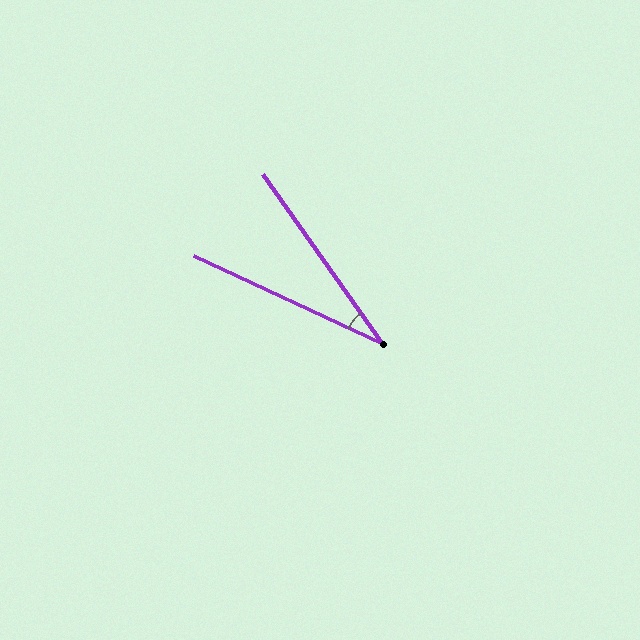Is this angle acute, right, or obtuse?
It is acute.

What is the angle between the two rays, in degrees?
Approximately 30 degrees.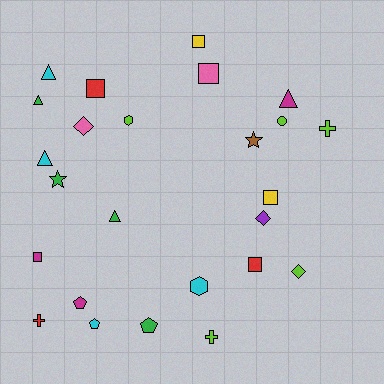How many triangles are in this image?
There are 5 triangles.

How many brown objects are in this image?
There is 1 brown object.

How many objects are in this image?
There are 25 objects.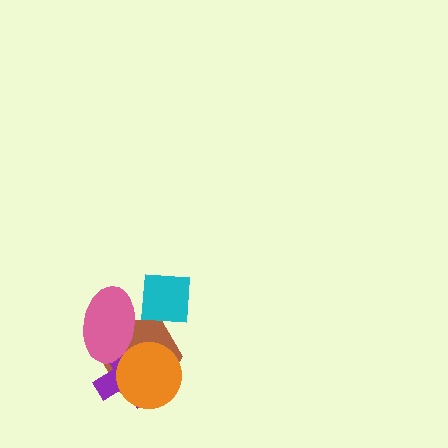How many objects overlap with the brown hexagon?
4 objects overlap with the brown hexagon.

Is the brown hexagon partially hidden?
Yes, it is partially covered by another shape.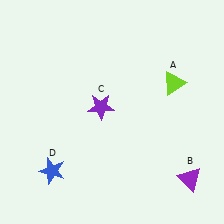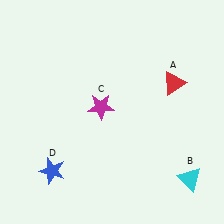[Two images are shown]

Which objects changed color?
A changed from lime to red. B changed from purple to cyan. C changed from purple to magenta.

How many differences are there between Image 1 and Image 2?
There are 3 differences between the two images.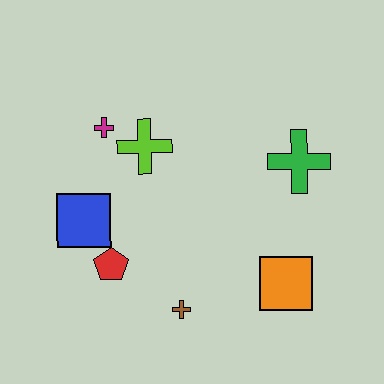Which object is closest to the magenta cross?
The lime cross is closest to the magenta cross.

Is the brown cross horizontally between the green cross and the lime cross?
Yes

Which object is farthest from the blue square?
The green cross is farthest from the blue square.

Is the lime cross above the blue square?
Yes